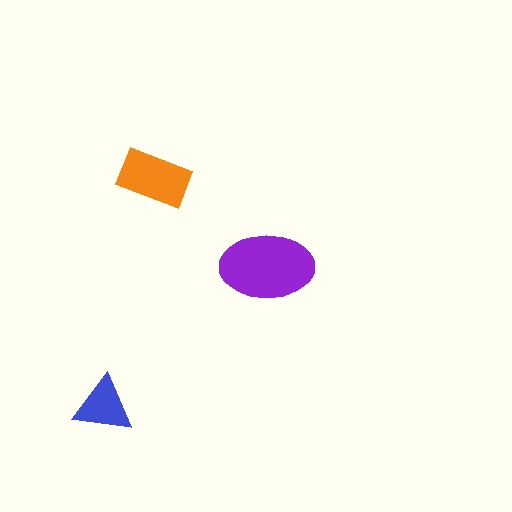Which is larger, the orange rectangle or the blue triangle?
The orange rectangle.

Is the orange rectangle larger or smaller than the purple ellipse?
Smaller.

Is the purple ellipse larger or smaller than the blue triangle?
Larger.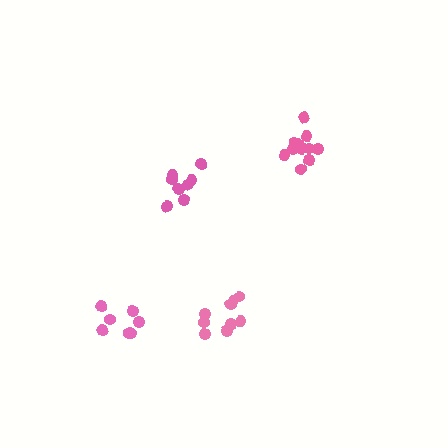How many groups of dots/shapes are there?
There are 4 groups.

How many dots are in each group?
Group 1: 7 dots, Group 2: 11 dots, Group 3: 8 dots, Group 4: 9 dots (35 total).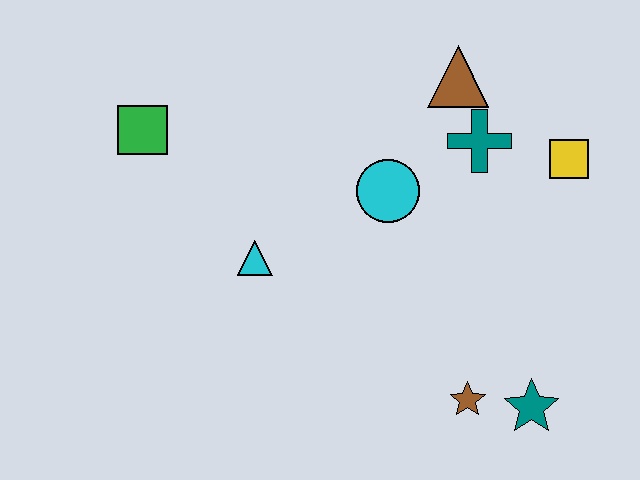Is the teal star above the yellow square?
No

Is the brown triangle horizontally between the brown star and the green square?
Yes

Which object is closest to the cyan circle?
The teal cross is closest to the cyan circle.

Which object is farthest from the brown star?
The green square is farthest from the brown star.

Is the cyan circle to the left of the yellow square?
Yes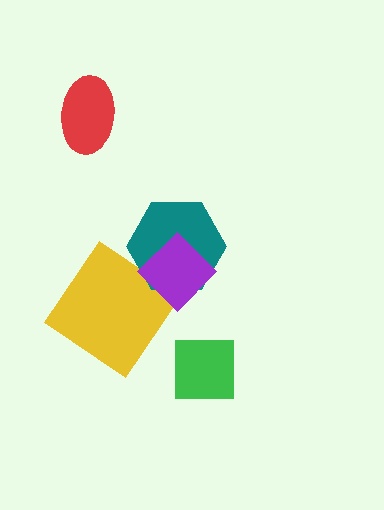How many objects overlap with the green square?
0 objects overlap with the green square.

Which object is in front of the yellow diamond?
The purple diamond is in front of the yellow diamond.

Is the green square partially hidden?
No, no other shape covers it.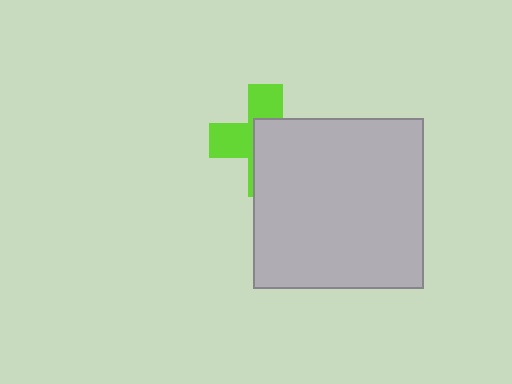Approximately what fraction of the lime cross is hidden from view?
Roughly 55% of the lime cross is hidden behind the light gray square.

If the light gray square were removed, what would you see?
You would see the complete lime cross.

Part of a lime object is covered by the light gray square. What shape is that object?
It is a cross.